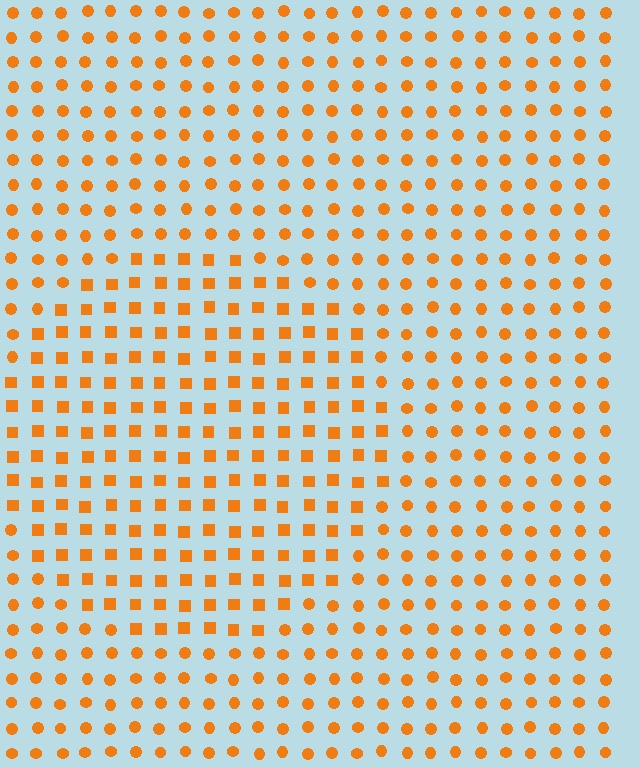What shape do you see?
I see a circle.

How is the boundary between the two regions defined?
The boundary is defined by a change in element shape: squares inside vs. circles outside. All elements share the same color and spacing.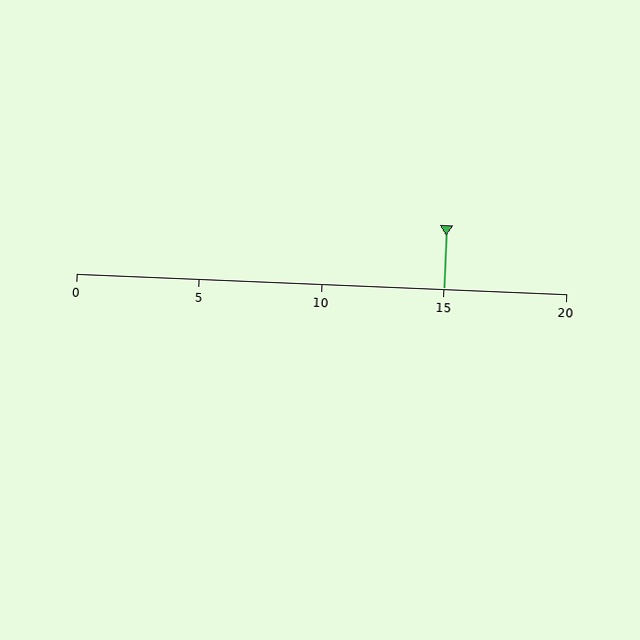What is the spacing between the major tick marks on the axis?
The major ticks are spaced 5 apart.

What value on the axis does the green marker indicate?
The marker indicates approximately 15.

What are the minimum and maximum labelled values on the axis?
The axis runs from 0 to 20.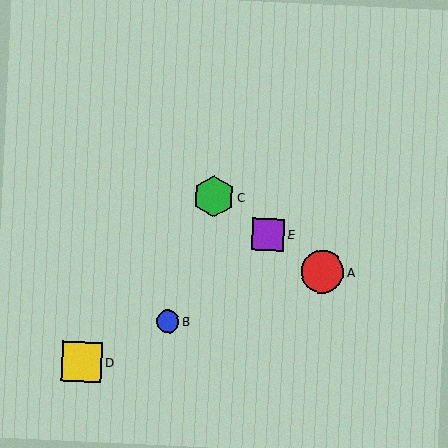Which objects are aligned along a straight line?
Objects A, C, E are aligned along a straight line.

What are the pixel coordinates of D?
Object D is at (82, 362).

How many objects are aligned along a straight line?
3 objects (A, C, E) are aligned along a straight line.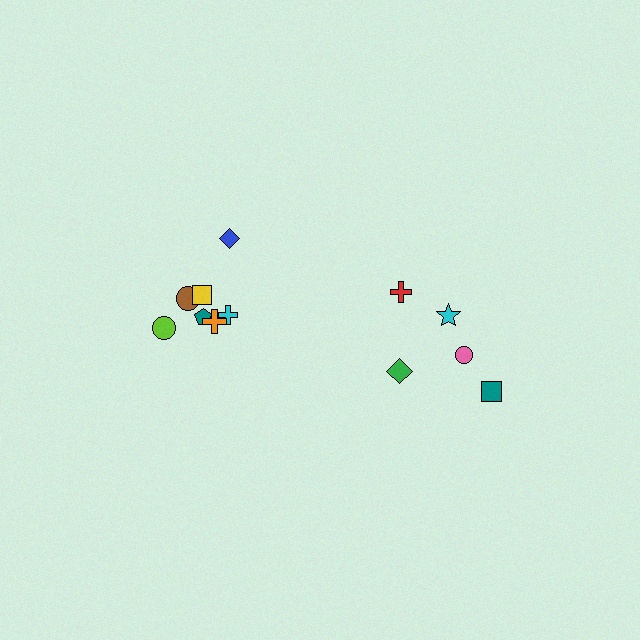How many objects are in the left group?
There are 7 objects.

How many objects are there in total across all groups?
There are 12 objects.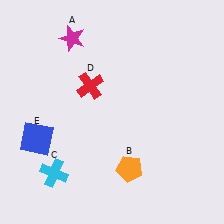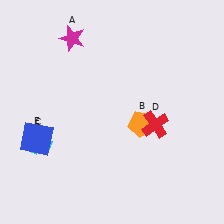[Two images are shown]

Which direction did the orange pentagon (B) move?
The orange pentagon (B) moved up.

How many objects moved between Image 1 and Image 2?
3 objects moved between the two images.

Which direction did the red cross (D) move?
The red cross (D) moved right.